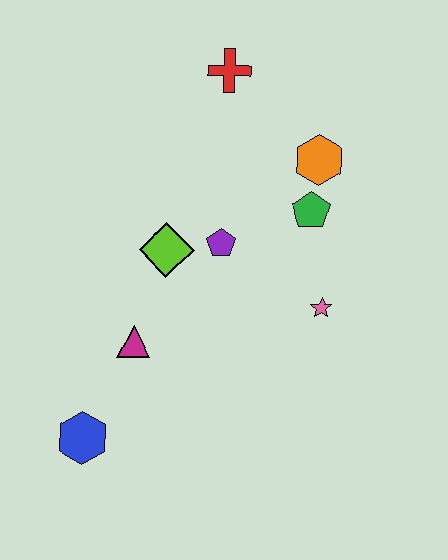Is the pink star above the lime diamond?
No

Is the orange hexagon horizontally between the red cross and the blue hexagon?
No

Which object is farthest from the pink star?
The blue hexagon is farthest from the pink star.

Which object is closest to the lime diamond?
The purple pentagon is closest to the lime diamond.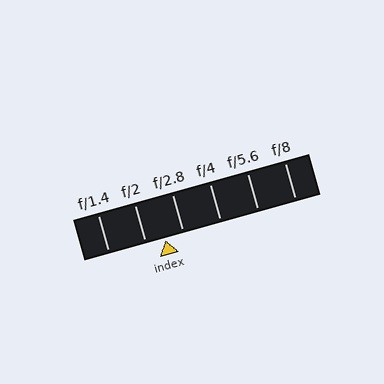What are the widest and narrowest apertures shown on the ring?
The widest aperture shown is f/1.4 and the narrowest is f/8.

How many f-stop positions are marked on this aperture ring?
There are 6 f-stop positions marked.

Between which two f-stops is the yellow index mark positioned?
The index mark is between f/2 and f/2.8.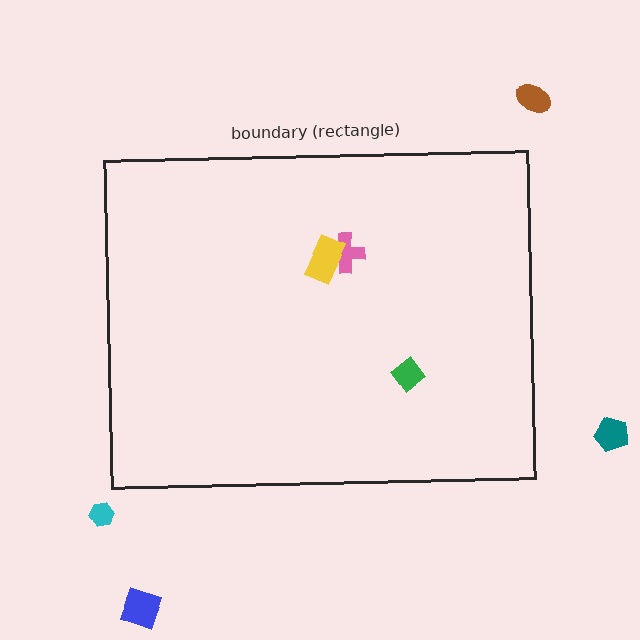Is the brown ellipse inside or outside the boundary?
Outside.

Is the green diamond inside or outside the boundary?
Inside.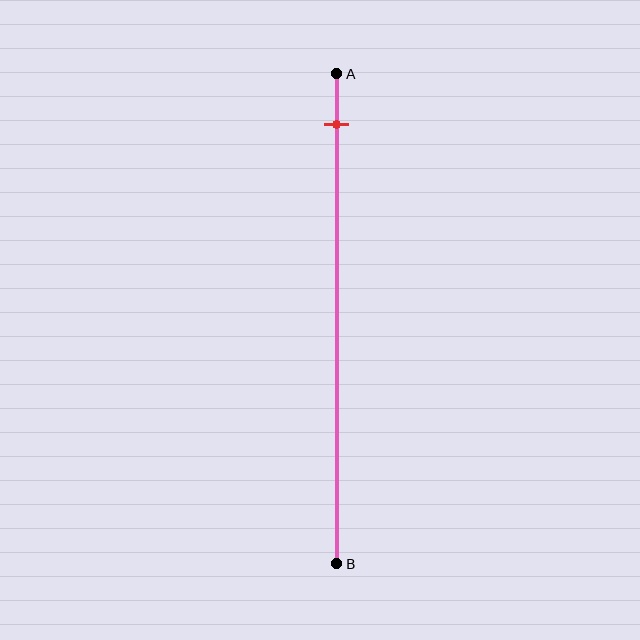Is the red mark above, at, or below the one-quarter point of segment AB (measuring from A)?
The red mark is above the one-quarter point of segment AB.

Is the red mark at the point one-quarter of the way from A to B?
No, the mark is at about 10% from A, not at the 25% one-quarter point.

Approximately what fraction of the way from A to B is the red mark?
The red mark is approximately 10% of the way from A to B.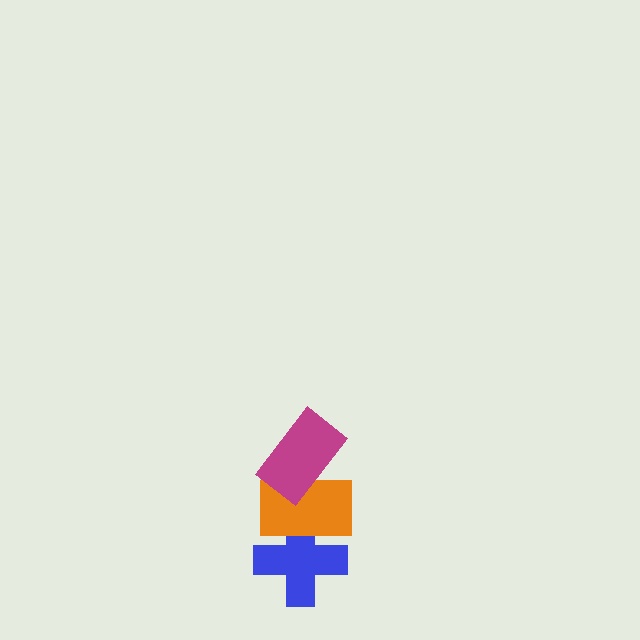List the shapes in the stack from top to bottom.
From top to bottom: the magenta rectangle, the orange rectangle, the blue cross.